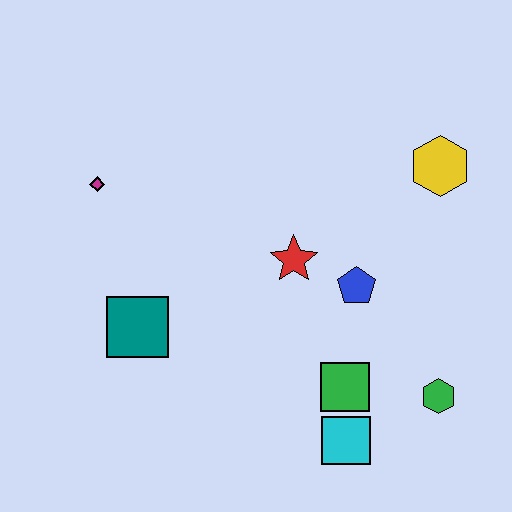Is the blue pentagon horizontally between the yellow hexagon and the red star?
Yes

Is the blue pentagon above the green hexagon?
Yes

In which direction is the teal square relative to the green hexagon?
The teal square is to the left of the green hexagon.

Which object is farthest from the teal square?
The yellow hexagon is farthest from the teal square.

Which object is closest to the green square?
The cyan square is closest to the green square.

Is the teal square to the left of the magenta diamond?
No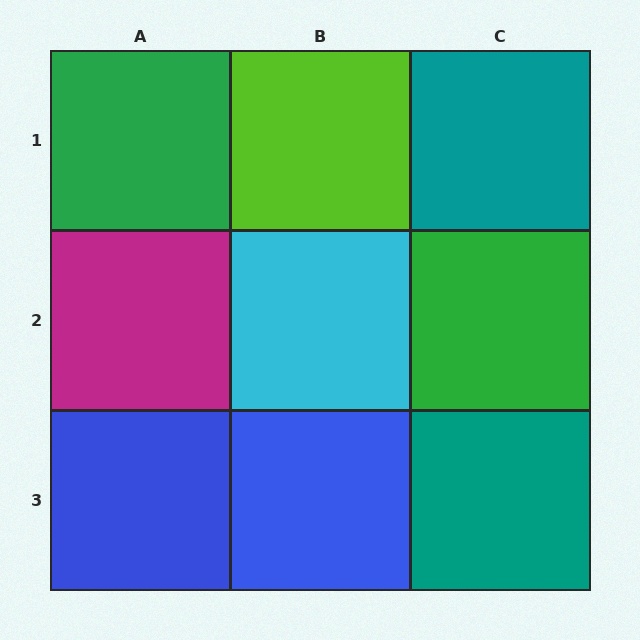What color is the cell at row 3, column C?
Teal.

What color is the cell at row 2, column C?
Green.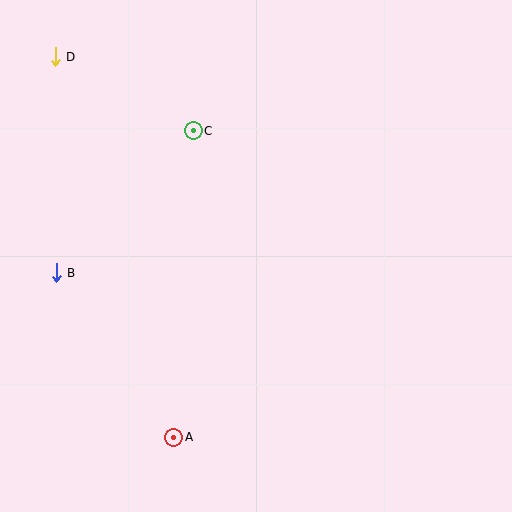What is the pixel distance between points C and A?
The distance between C and A is 307 pixels.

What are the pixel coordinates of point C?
Point C is at (193, 131).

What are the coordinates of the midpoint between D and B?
The midpoint between D and B is at (56, 165).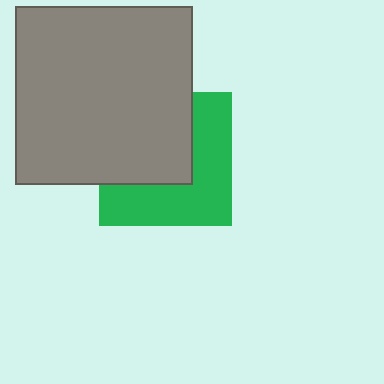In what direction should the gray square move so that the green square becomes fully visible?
The gray square should move toward the upper-left. That is the shortest direction to clear the overlap and leave the green square fully visible.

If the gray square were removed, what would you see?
You would see the complete green square.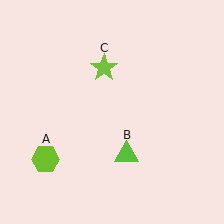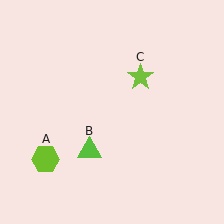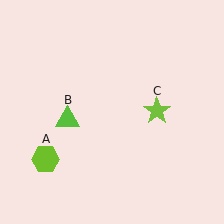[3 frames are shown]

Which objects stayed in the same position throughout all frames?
Lime hexagon (object A) remained stationary.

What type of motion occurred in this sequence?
The lime triangle (object B), lime star (object C) rotated clockwise around the center of the scene.